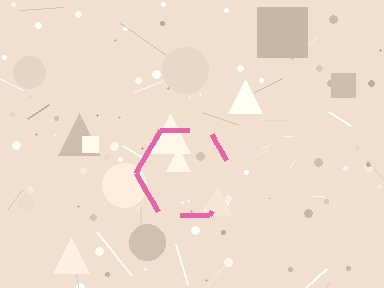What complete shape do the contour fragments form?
The contour fragments form a hexagon.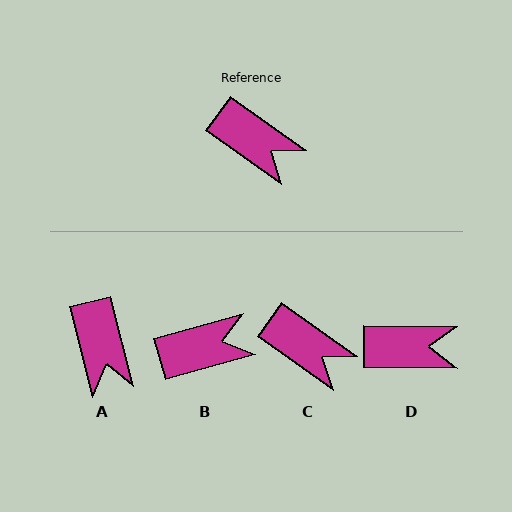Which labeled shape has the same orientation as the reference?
C.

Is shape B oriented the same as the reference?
No, it is off by about 51 degrees.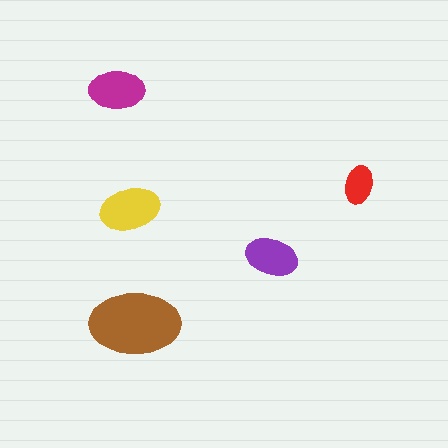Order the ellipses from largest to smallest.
the brown one, the yellow one, the magenta one, the purple one, the red one.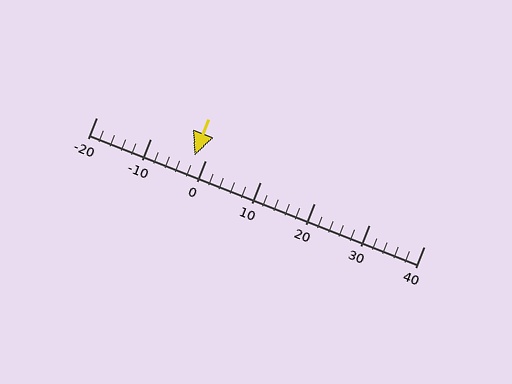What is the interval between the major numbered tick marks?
The major tick marks are spaced 10 units apart.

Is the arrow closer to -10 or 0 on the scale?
The arrow is closer to 0.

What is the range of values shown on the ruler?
The ruler shows values from -20 to 40.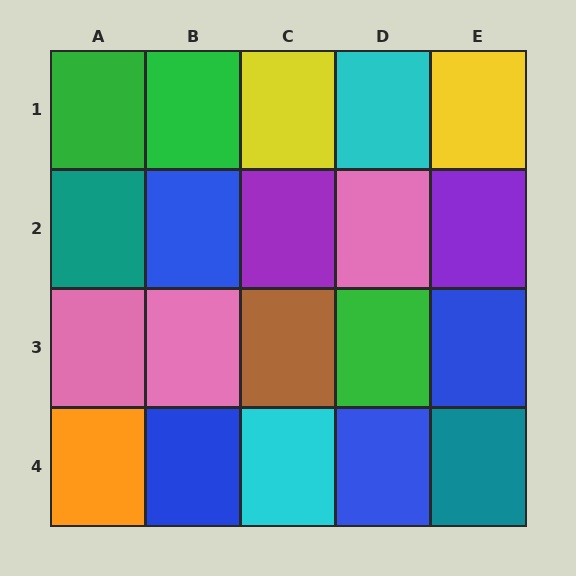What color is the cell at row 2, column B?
Blue.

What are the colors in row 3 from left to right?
Pink, pink, brown, green, blue.